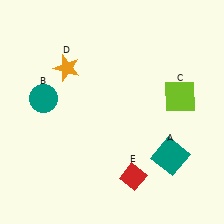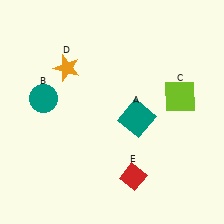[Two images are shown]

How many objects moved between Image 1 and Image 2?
1 object moved between the two images.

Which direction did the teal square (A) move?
The teal square (A) moved up.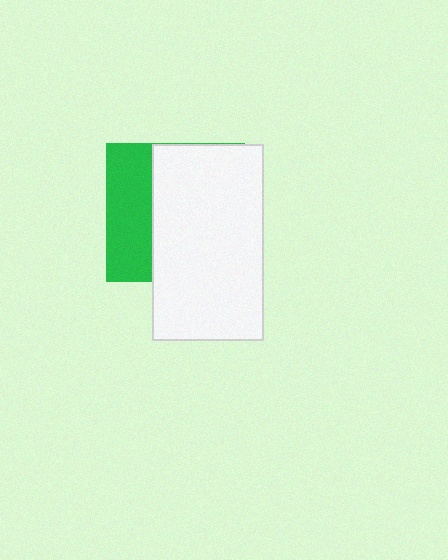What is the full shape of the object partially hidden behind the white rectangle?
The partially hidden object is a green square.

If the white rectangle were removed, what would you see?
You would see the complete green square.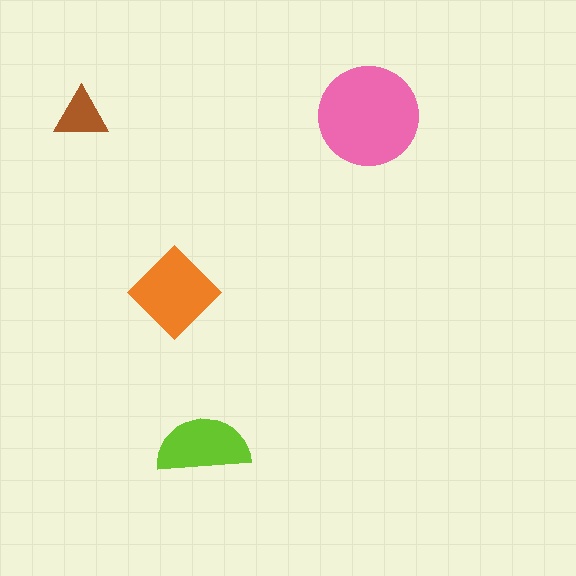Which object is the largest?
The pink circle.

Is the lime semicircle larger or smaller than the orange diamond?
Smaller.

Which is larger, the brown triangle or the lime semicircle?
The lime semicircle.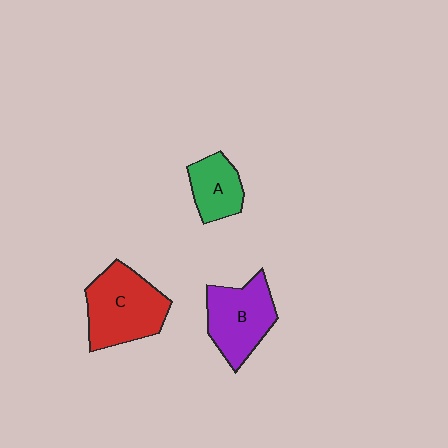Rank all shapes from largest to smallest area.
From largest to smallest: C (red), B (purple), A (green).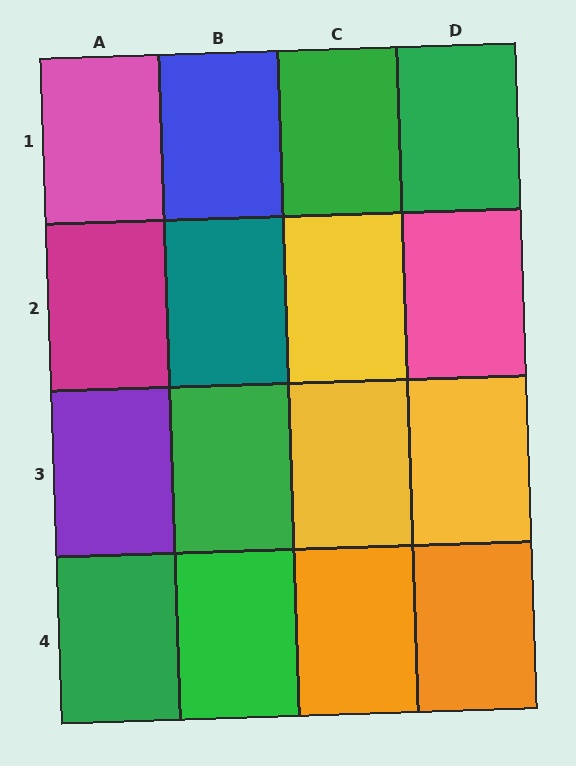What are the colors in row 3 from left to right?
Purple, green, yellow, yellow.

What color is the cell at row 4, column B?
Green.